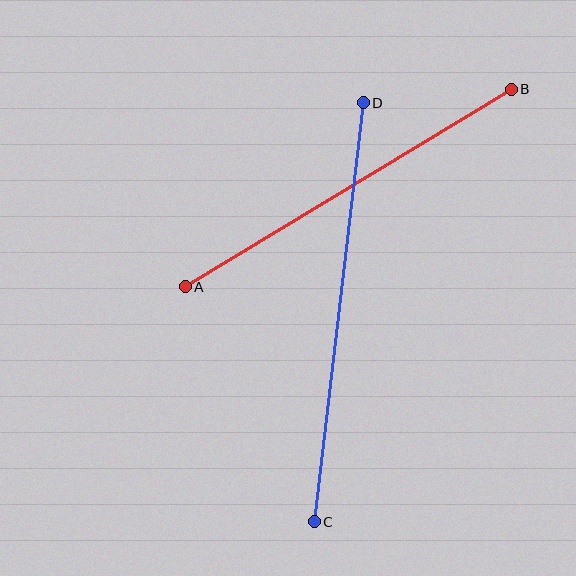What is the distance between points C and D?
The distance is approximately 422 pixels.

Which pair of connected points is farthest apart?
Points C and D are farthest apart.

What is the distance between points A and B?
The distance is approximately 381 pixels.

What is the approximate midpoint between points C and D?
The midpoint is at approximately (339, 312) pixels.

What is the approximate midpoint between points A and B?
The midpoint is at approximately (348, 188) pixels.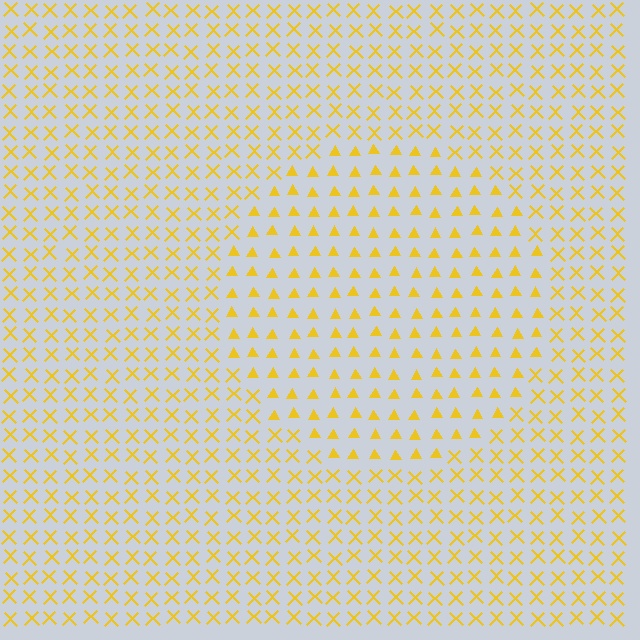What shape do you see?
I see a circle.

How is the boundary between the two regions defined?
The boundary is defined by a change in element shape: triangles inside vs. X marks outside. All elements share the same color and spacing.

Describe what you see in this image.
The image is filled with small yellow elements arranged in a uniform grid. A circle-shaped region contains triangles, while the surrounding area contains X marks. The boundary is defined purely by the change in element shape.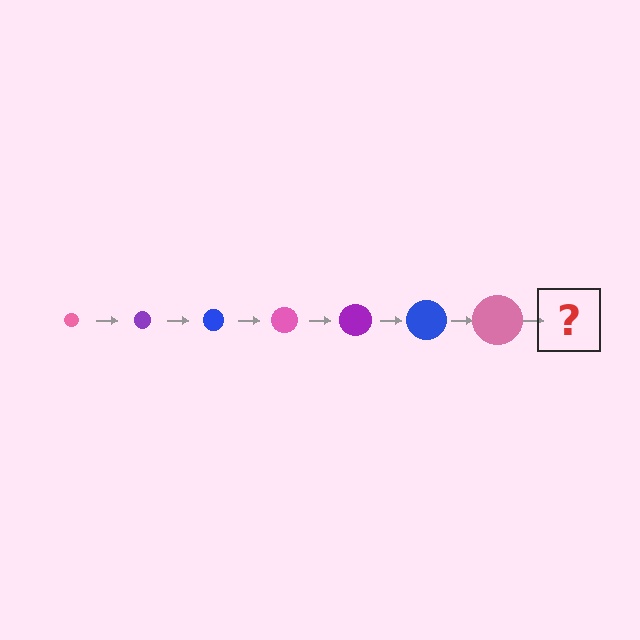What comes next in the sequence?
The next element should be a purple circle, larger than the previous one.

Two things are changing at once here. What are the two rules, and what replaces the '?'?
The two rules are that the circle grows larger each step and the color cycles through pink, purple, and blue. The '?' should be a purple circle, larger than the previous one.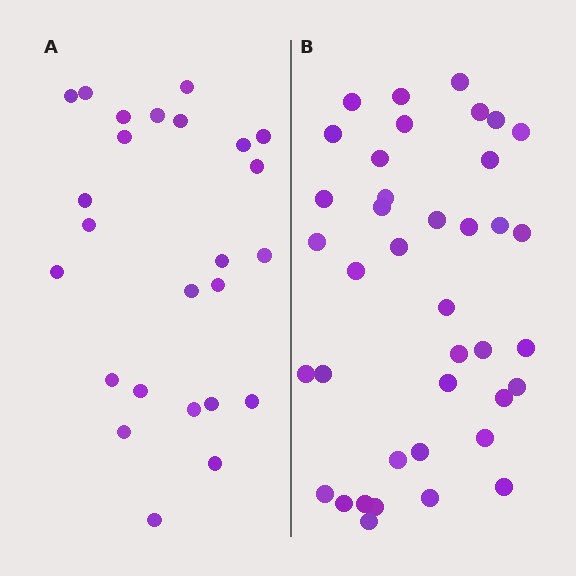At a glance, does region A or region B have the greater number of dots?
Region B (the right region) has more dots.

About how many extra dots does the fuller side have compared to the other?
Region B has approximately 15 more dots than region A.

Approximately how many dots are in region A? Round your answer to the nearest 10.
About 20 dots. (The exact count is 25, which rounds to 20.)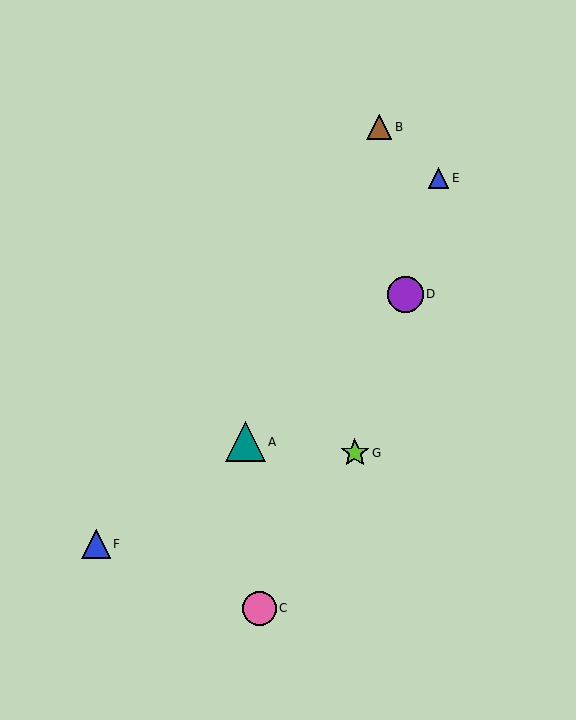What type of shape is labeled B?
Shape B is a brown triangle.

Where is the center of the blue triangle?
The center of the blue triangle is at (439, 178).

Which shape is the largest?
The teal triangle (labeled A) is the largest.